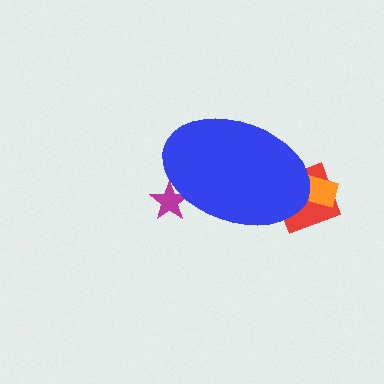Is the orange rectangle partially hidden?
Yes, the orange rectangle is partially hidden behind the blue ellipse.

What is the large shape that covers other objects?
A blue ellipse.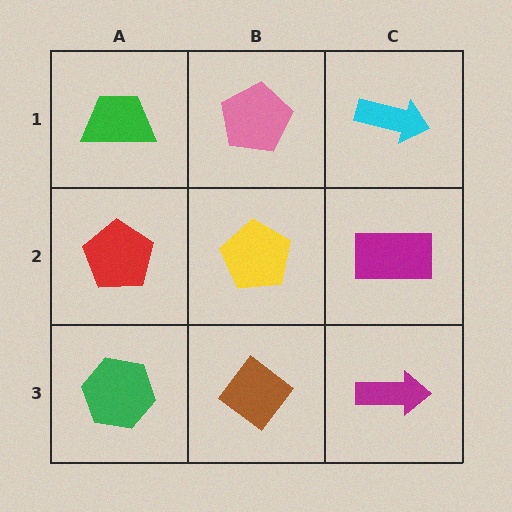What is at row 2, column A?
A red pentagon.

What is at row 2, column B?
A yellow pentagon.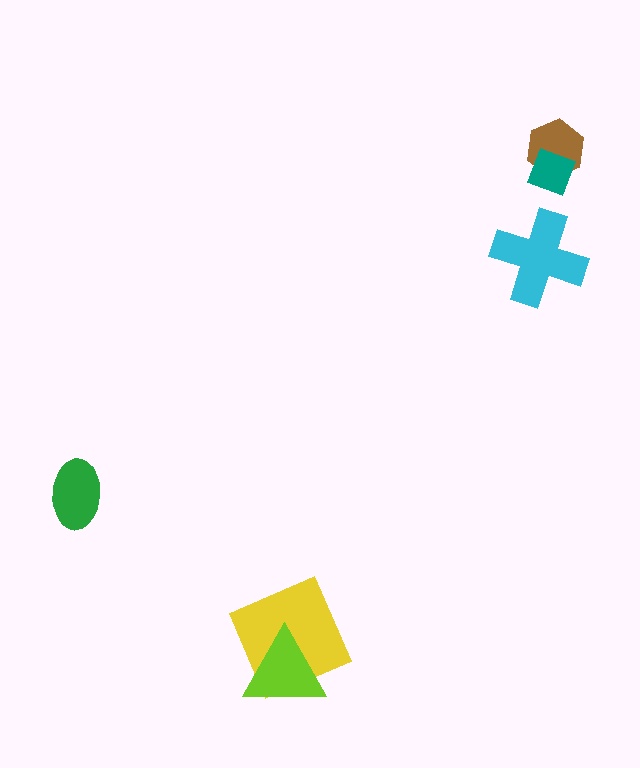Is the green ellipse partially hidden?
No, no other shape covers it.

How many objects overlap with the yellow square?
1 object overlaps with the yellow square.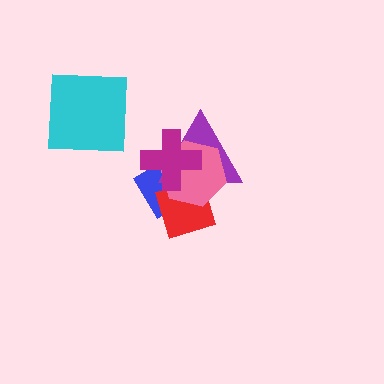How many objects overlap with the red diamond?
4 objects overlap with the red diamond.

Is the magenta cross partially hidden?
No, no other shape covers it.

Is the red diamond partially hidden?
Yes, it is partially covered by another shape.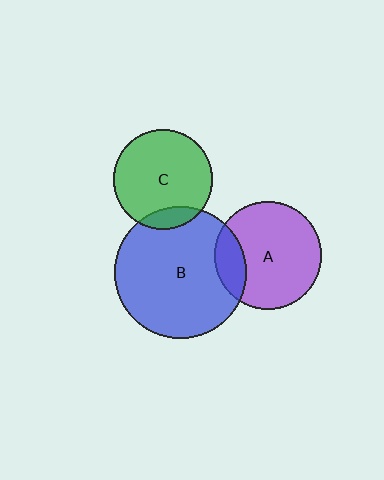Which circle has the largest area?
Circle B (blue).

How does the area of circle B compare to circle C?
Approximately 1.8 times.